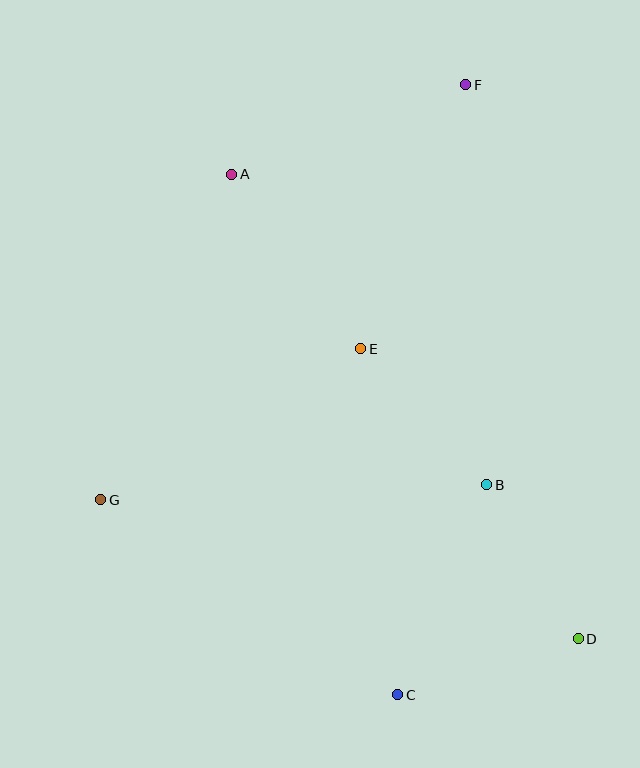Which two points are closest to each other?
Points B and D are closest to each other.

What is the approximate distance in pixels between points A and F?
The distance between A and F is approximately 250 pixels.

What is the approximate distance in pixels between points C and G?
The distance between C and G is approximately 356 pixels.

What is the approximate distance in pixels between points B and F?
The distance between B and F is approximately 400 pixels.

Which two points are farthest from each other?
Points C and F are farthest from each other.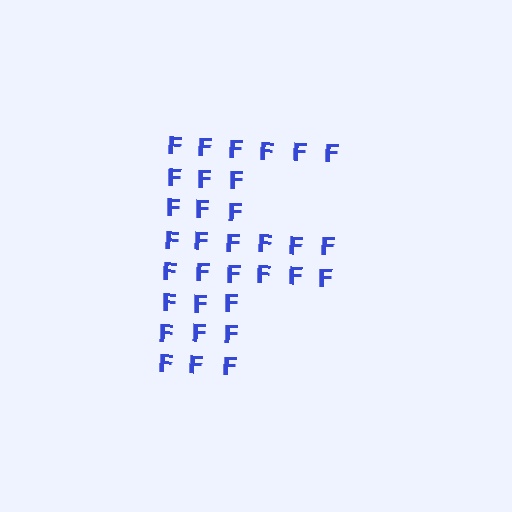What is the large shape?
The large shape is the letter F.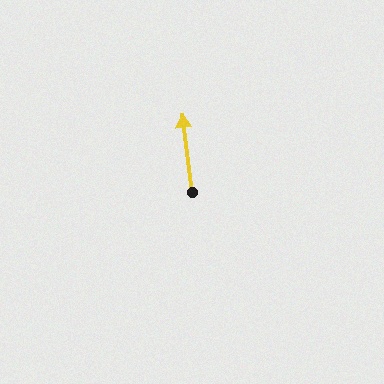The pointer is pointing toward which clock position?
Roughly 12 o'clock.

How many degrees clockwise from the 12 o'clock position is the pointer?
Approximately 353 degrees.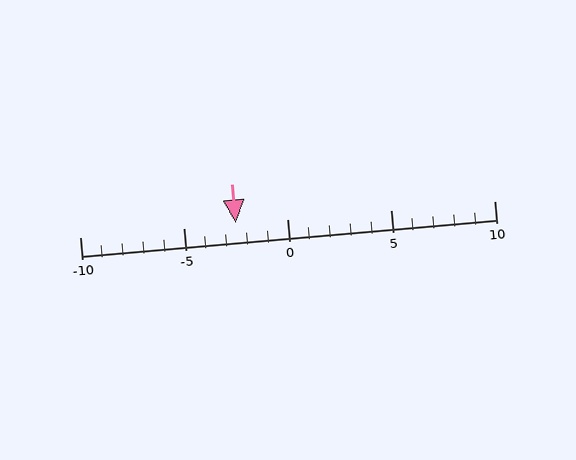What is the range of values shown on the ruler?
The ruler shows values from -10 to 10.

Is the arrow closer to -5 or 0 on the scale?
The arrow is closer to 0.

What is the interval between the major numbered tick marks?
The major tick marks are spaced 5 units apart.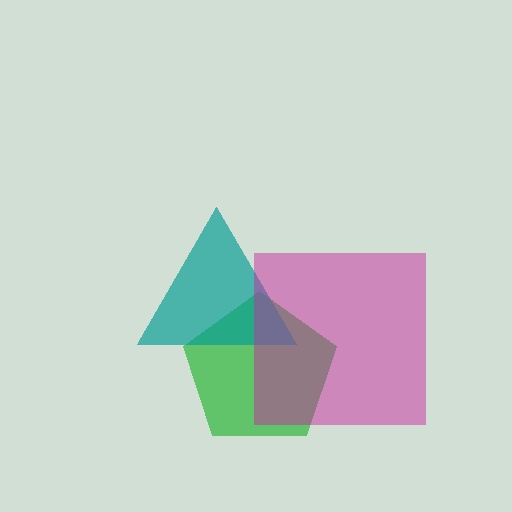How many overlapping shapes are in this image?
There are 3 overlapping shapes in the image.